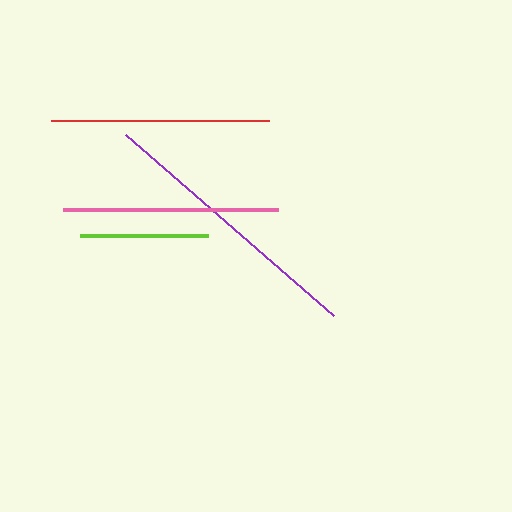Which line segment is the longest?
The purple line is the longest at approximately 276 pixels.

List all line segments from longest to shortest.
From longest to shortest: purple, red, pink, lime.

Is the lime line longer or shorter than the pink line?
The pink line is longer than the lime line.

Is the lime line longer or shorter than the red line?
The red line is longer than the lime line.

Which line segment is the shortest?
The lime line is the shortest at approximately 128 pixels.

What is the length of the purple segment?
The purple segment is approximately 276 pixels long.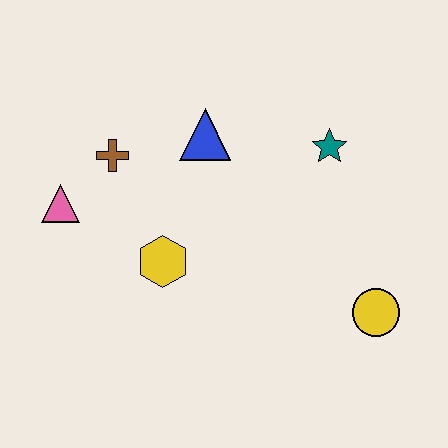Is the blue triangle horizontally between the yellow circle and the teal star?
No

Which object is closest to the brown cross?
The pink triangle is closest to the brown cross.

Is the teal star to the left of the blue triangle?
No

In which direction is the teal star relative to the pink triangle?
The teal star is to the right of the pink triangle.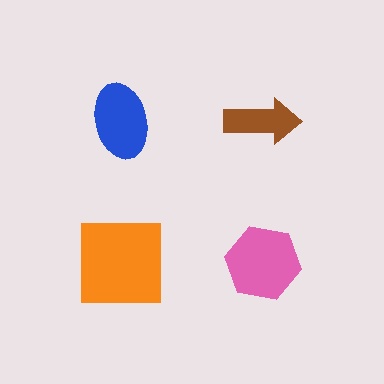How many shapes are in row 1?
2 shapes.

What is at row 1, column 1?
A blue ellipse.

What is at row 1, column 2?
A brown arrow.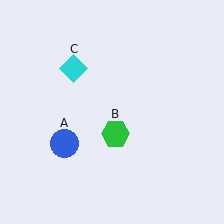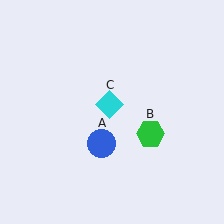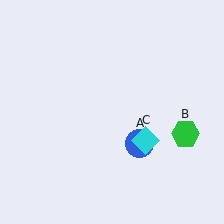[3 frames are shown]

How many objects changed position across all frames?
3 objects changed position: blue circle (object A), green hexagon (object B), cyan diamond (object C).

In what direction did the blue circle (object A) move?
The blue circle (object A) moved right.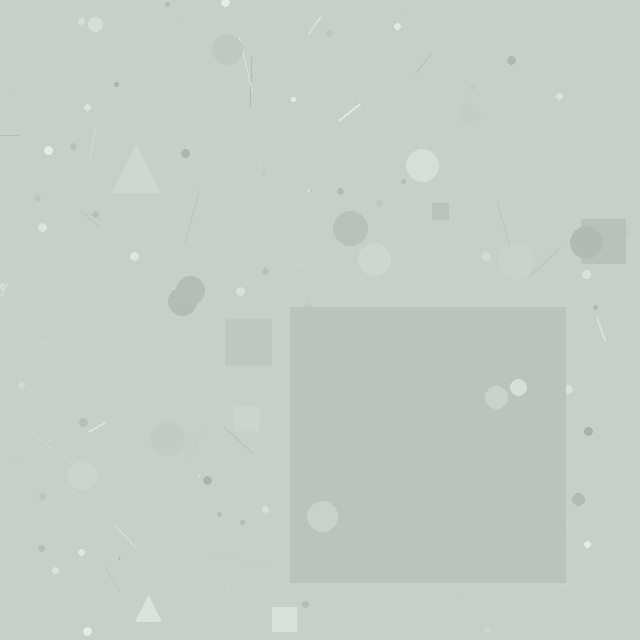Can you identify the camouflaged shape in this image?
The camouflaged shape is a square.